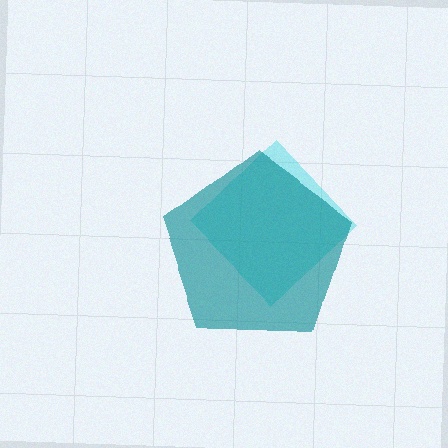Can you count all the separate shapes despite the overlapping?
Yes, there are 2 separate shapes.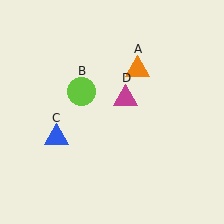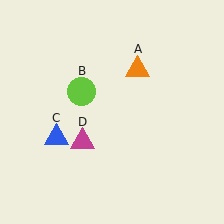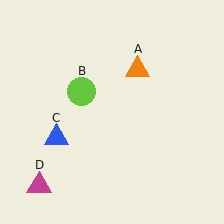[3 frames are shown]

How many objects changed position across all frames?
1 object changed position: magenta triangle (object D).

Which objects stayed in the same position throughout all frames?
Orange triangle (object A) and lime circle (object B) and blue triangle (object C) remained stationary.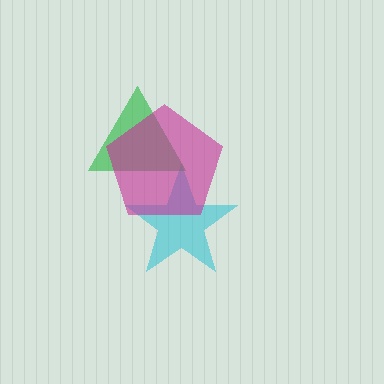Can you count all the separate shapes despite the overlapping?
Yes, there are 3 separate shapes.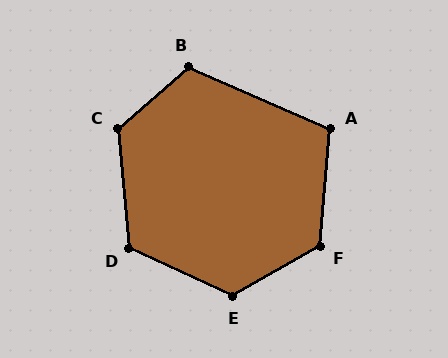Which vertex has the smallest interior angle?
A, at approximately 109 degrees.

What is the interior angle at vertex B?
Approximately 115 degrees (obtuse).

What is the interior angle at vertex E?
Approximately 125 degrees (obtuse).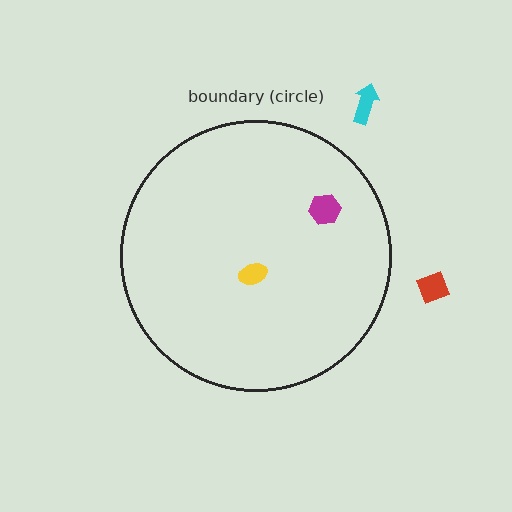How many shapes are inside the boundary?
2 inside, 2 outside.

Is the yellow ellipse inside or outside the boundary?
Inside.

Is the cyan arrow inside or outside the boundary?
Outside.